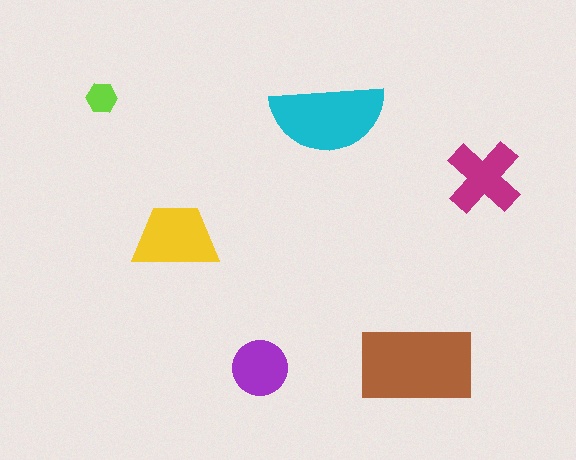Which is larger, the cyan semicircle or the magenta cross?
The cyan semicircle.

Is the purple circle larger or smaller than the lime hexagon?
Larger.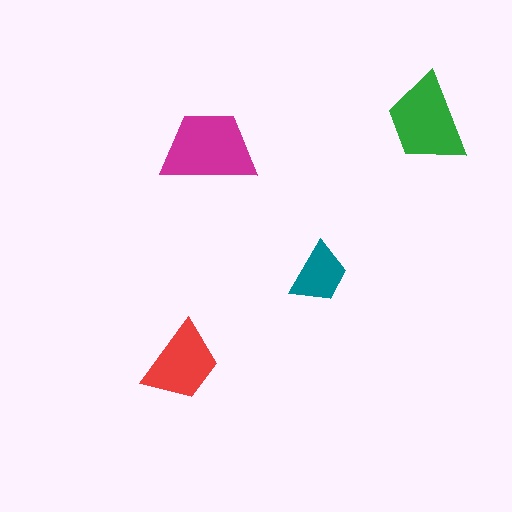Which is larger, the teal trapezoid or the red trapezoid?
The red one.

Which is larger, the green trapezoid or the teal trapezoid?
The green one.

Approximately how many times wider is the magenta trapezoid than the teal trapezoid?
About 1.5 times wider.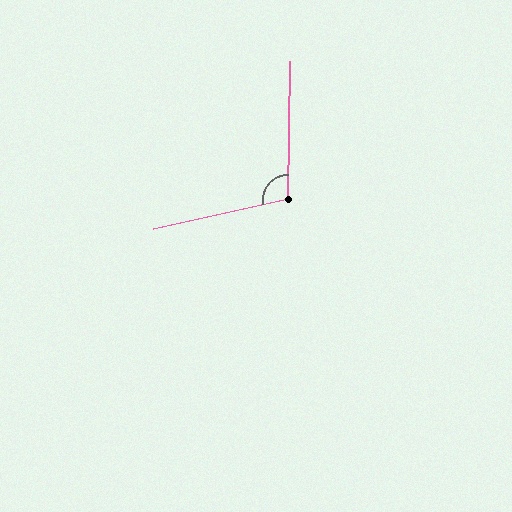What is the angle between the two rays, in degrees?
Approximately 103 degrees.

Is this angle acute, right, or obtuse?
It is obtuse.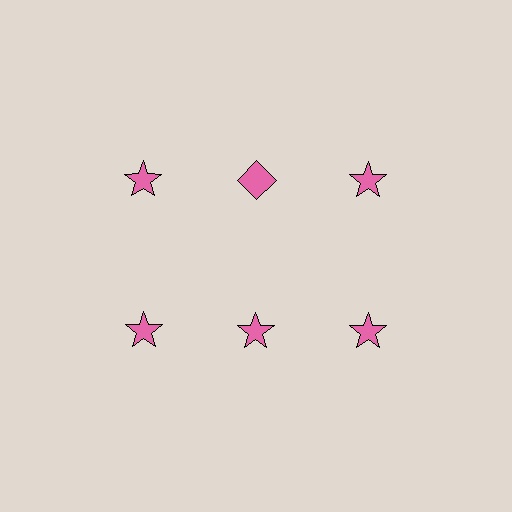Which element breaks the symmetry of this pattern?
The pink diamond in the top row, second from left column breaks the symmetry. All other shapes are pink stars.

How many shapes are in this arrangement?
There are 6 shapes arranged in a grid pattern.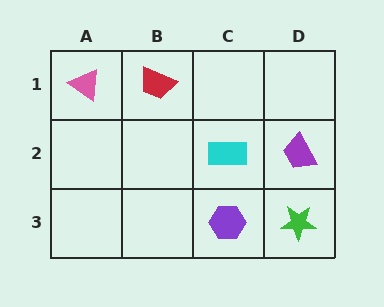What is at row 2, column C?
A cyan rectangle.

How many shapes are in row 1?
2 shapes.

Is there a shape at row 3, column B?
No, that cell is empty.